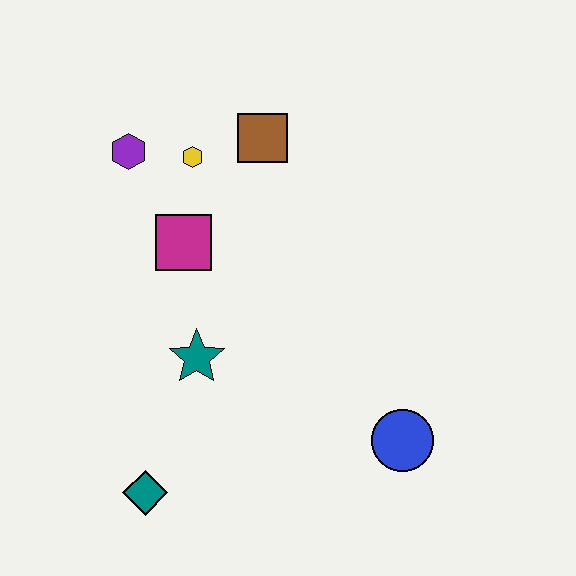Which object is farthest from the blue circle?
The purple hexagon is farthest from the blue circle.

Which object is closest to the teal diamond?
The teal star is closest to the teal diamond.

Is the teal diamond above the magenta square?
No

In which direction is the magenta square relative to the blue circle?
The magenta square is to the left of the blue circle.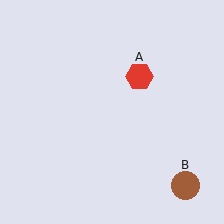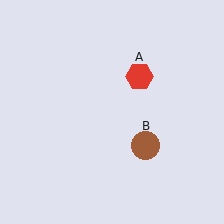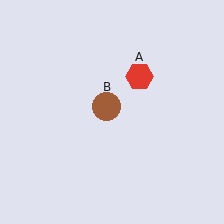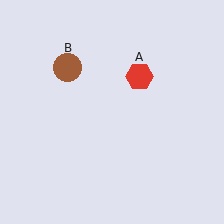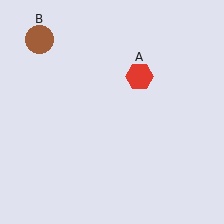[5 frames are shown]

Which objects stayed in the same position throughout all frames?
Red hexagon (object A) remained stationary.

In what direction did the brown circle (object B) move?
The brown circle (object B) moved up and to the left.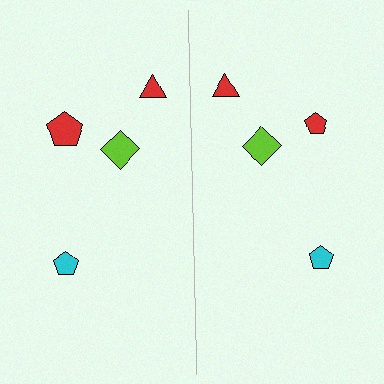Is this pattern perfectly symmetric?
No, the pattern is not perfectly symmetric. The red pentagon on the right side has a different size than its mirror counterpart.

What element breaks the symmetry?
The red pentagon on the right side has a different size than its mirror counterpart.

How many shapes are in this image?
There are 8 shapes in this image.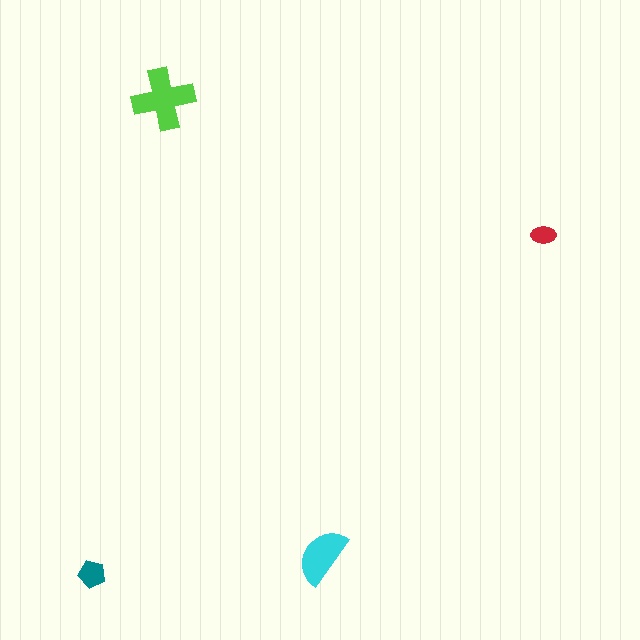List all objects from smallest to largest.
The red ellipse, the teal pentagon, the cyan semicircle, the lime cross.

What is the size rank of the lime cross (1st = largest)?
1st.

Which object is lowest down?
The teal pentagon is bottommost.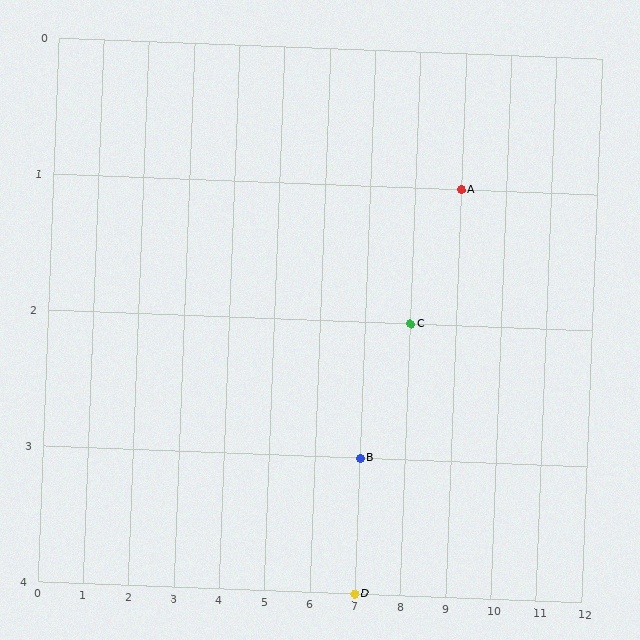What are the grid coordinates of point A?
Point A is at grid coordinates (9, 1).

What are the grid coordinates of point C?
Point C is at grid coordinates (8, 2).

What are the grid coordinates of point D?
Point D is at grid coordinates (7, 4).